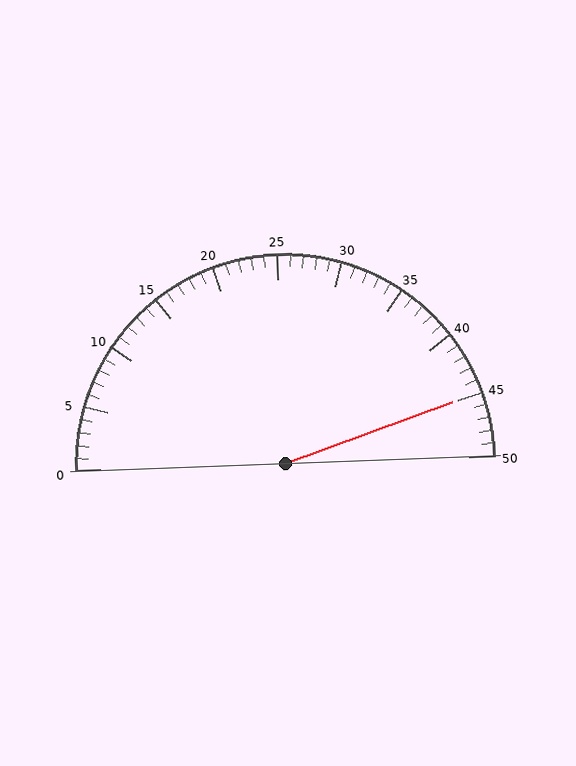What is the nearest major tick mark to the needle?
The nearest major tick mark is 45.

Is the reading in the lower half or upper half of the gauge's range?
The reading is in the upper half of the range (0 to 50).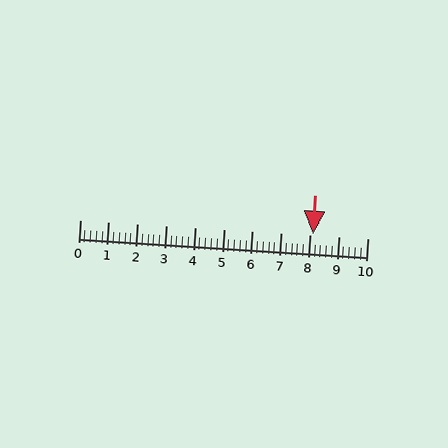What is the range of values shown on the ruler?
The ruler shows values from 0 to 10.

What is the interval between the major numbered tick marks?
The major tick marks are spaced 1 units apart.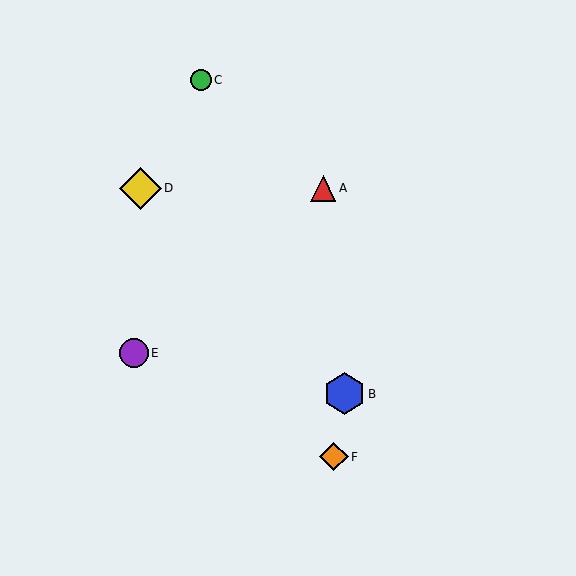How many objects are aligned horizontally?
2 objects (A, D) are aligned horizontally.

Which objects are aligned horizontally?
Objects A, D are aligned horizontally.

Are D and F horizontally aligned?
No, D is at y≈188 and F is at y≈457.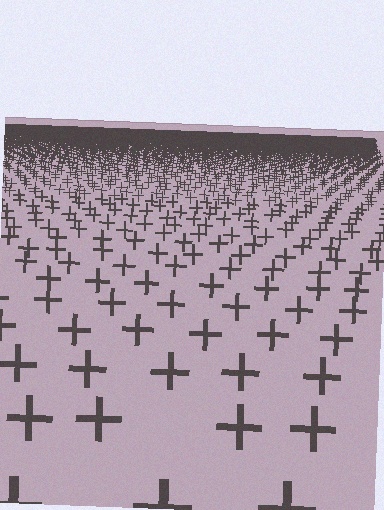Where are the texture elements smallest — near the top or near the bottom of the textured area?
Near the top.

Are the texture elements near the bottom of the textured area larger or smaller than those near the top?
Larger. Near the bottom, elements are closer to the viewer and appear at a bigger on-screen size.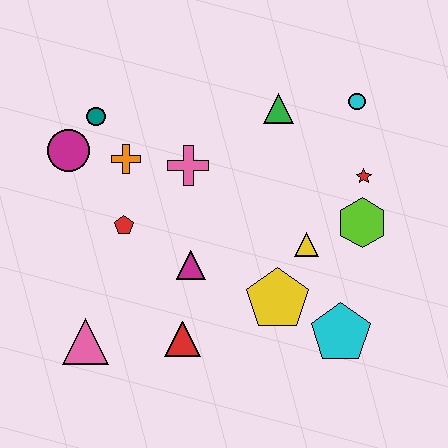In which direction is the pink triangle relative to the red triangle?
The pink triangle is to the left of the red triangle.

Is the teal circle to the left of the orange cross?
Yes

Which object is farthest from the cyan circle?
The pink triangle is farthest from the cyan circle.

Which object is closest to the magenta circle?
The teal circle is closest to the magenta circle.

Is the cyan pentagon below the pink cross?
Yes